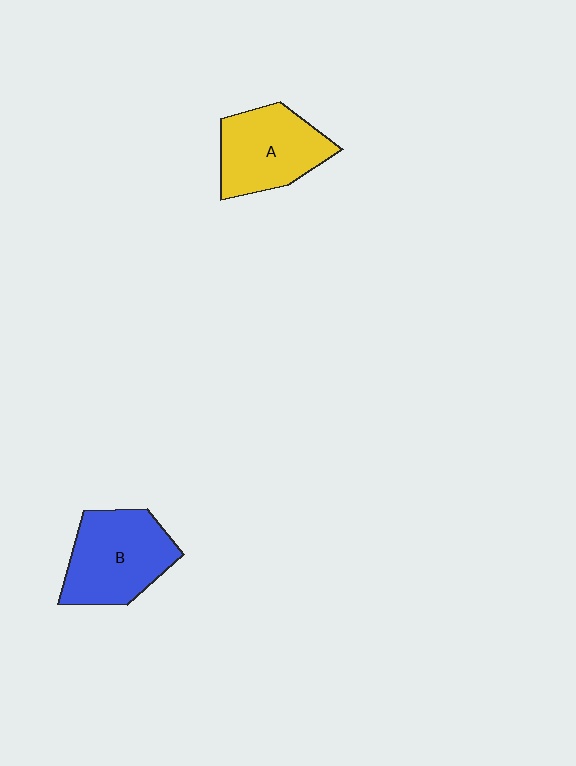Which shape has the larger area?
Shape B (blue).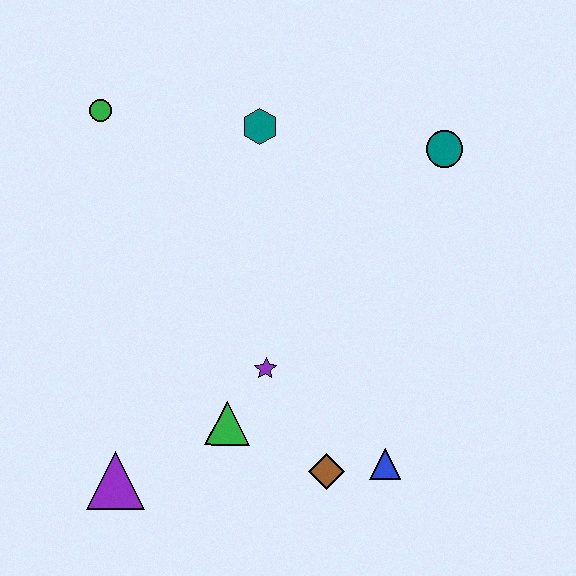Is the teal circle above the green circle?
No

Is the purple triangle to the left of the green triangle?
Yes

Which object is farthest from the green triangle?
The teal circle is farthest from the green triangle.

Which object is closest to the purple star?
The green triangle is closest to the purple star.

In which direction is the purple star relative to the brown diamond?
The purple star is above the brown diamond.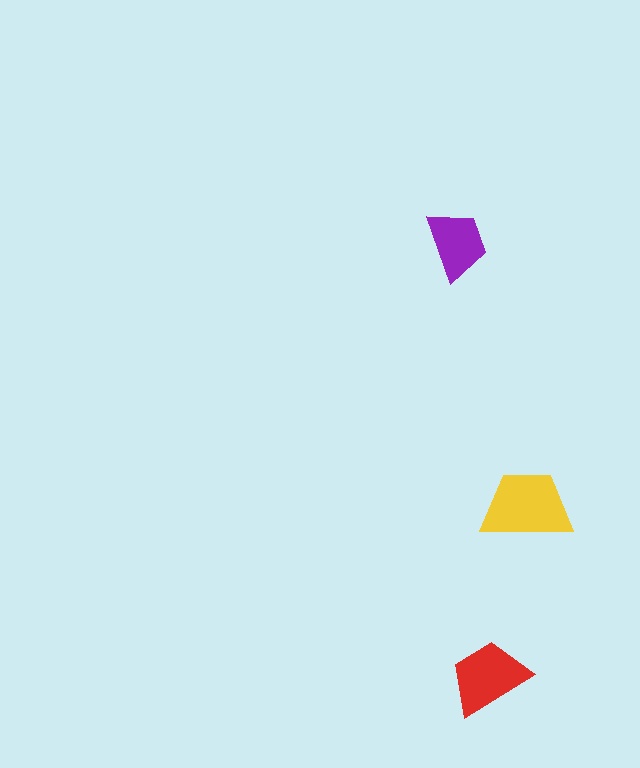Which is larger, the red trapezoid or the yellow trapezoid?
The yellow one.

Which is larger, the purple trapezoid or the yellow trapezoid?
The yellow one.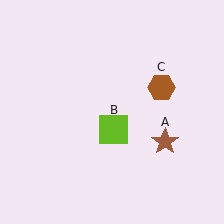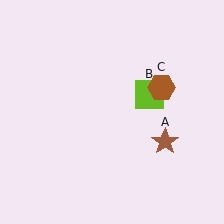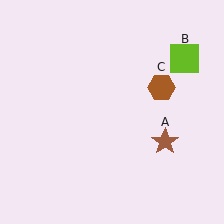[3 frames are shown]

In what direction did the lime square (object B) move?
The lime square (object B) moved up and to the right.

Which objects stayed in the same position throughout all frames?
Brown star (object A) and brown hexagon (object C) remained stationary.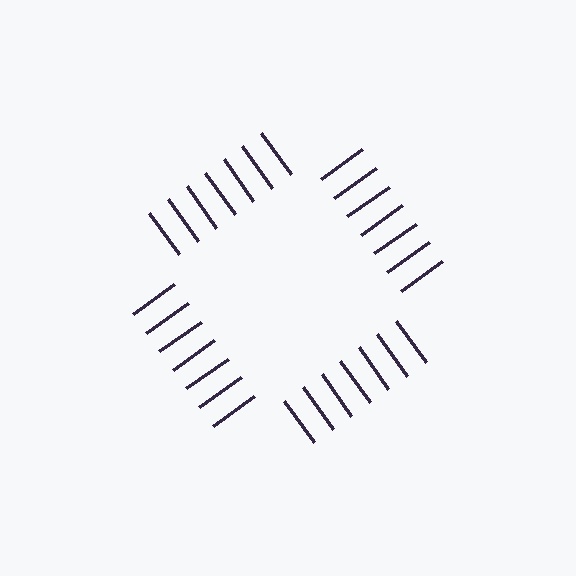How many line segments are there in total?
28 — 7 along each of the 4 edges.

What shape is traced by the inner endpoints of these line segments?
An illusory square — the line segments terminate on its edges but no continuous stroke is drawn.